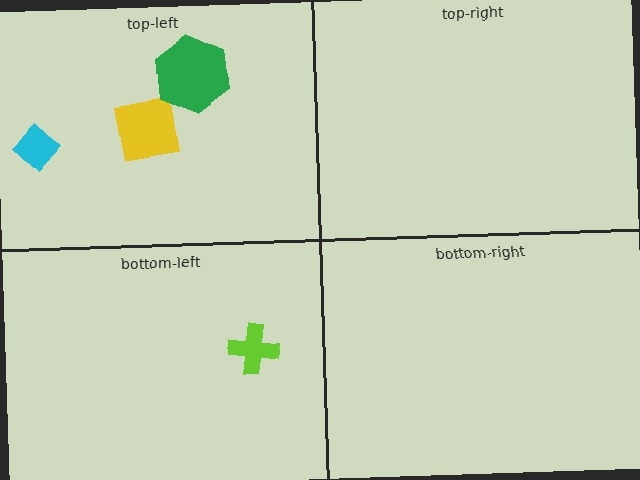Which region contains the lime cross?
The bottom-left region.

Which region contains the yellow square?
The top-left region.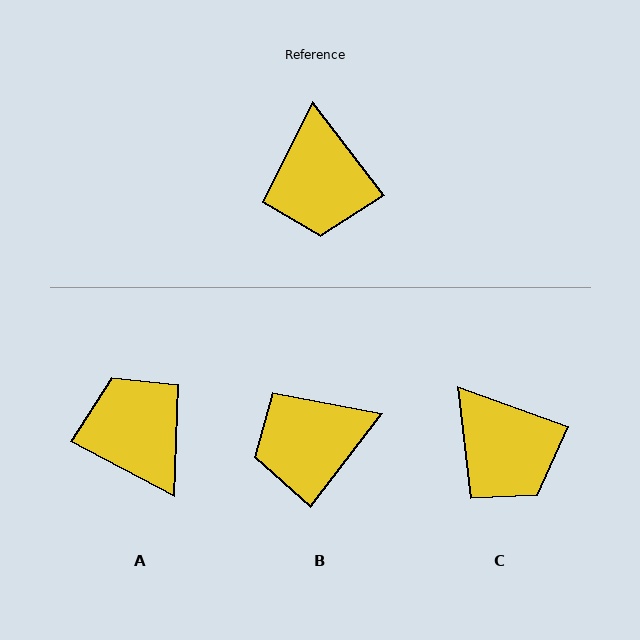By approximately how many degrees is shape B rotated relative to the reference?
Approximately 75 degrees clockwise.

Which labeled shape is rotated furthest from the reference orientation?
A, about 155 degrees away.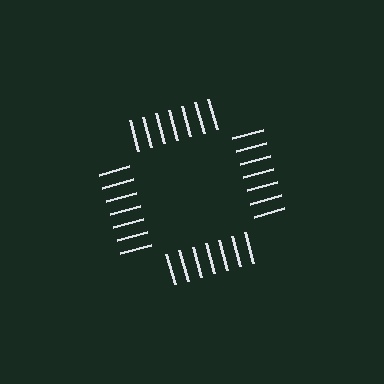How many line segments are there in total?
28 — 7 along each of the 4 edges.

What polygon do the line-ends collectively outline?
An illusory square — the line segments terminate on its edges but no continuous stroke is drawn.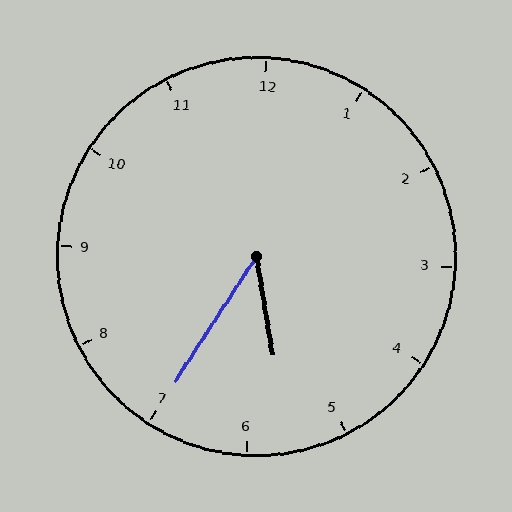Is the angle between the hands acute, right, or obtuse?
It is acute.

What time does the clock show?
5:35.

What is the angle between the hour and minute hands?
Approximately 42 degrees.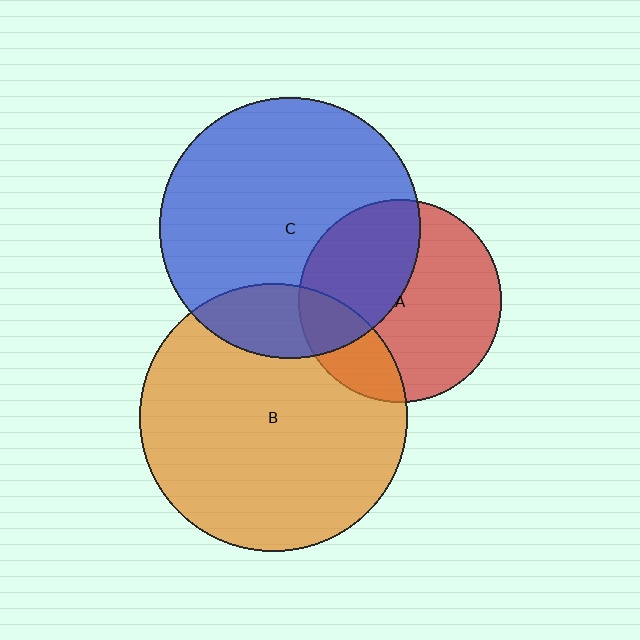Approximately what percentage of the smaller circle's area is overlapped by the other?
Approximately 20%.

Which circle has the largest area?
Circle B (orange).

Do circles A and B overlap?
Yes.